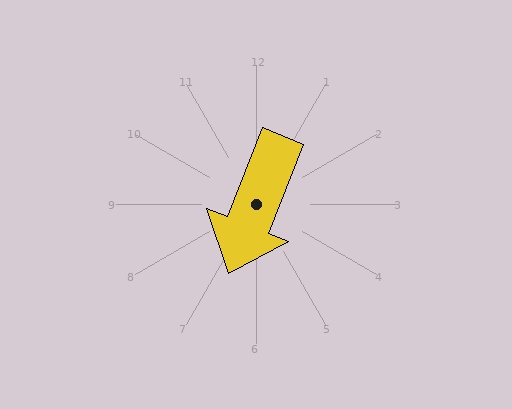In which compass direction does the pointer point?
South.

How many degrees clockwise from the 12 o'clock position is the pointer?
Approximately 202 degrees.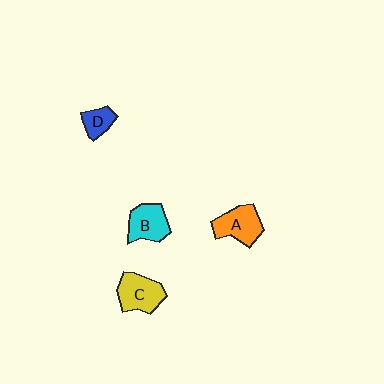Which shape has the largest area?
Shape C (yellow).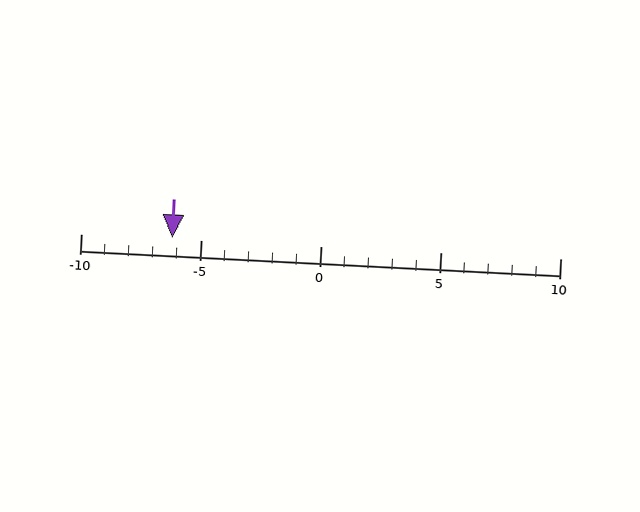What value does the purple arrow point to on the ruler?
The purple arrow points to approximately -6.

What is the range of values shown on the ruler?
The ruler shows values from -10 to 10.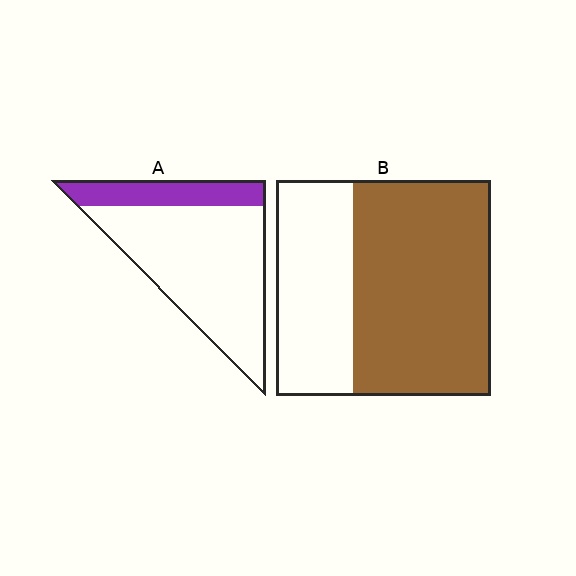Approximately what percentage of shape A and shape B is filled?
A is approximately 25% and B is approximately 65%.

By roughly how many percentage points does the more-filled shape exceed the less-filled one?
By roughly 40 percentage points (B over A).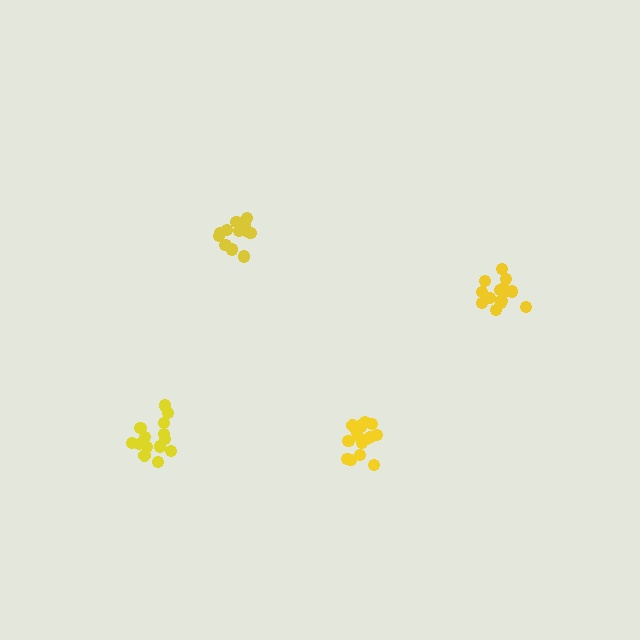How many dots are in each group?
Group 1: 16 dots, Group 2: 14 dots, Group 3: 13 dots, Group 4: 14 dots (57 total).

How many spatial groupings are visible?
There are 4 spatial groupings.